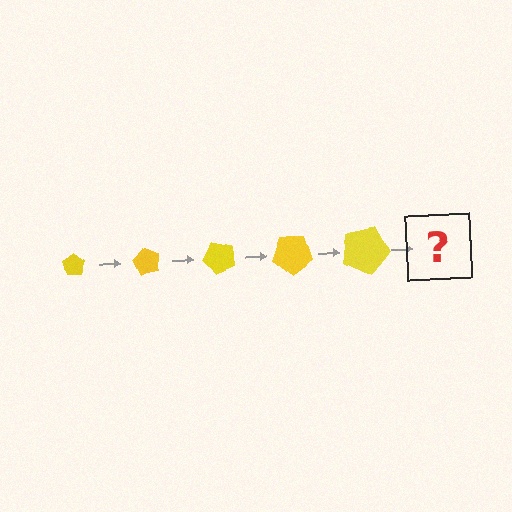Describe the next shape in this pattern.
It should be a pentagon, larger than the previous one and rotated 300 degrees from the start.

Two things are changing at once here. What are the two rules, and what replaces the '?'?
The two rules are that the pentagon grows larger each step and it rotates 60 degrees each step. The '?' should be a pentagon, larger than the previous one and rotated 300 degrees from the start.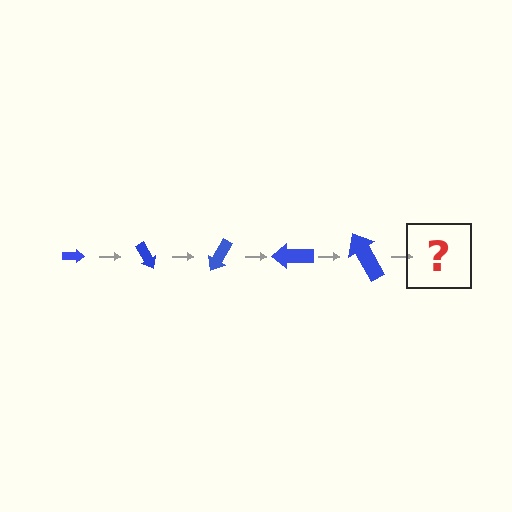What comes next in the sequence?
The next element should be an arrow, larger than the previous one and rotated 300 degrees from the start.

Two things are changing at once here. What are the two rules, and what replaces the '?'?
The two rules are that the arrow grows larger each step and it rotates 60 degrees each step. The '?' should be an arrow, larger than the previous one and rotated 300 degrees from the start.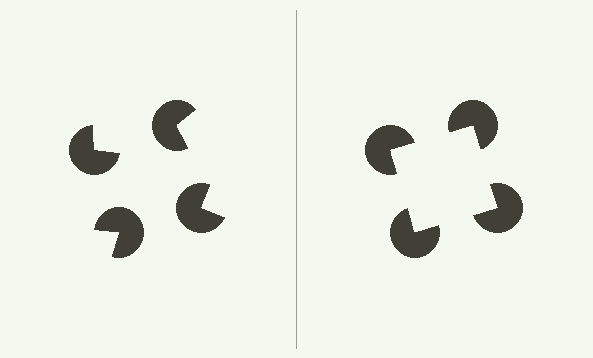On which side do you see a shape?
An illusory square appears on the right side. On the left side the wedge cuts are rotated, so no coherent shape forms.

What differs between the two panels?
The pac-man discs are positioned identically on both sides; only the wedge orientations differ. On the right they align to a square; on the left they are misaligned.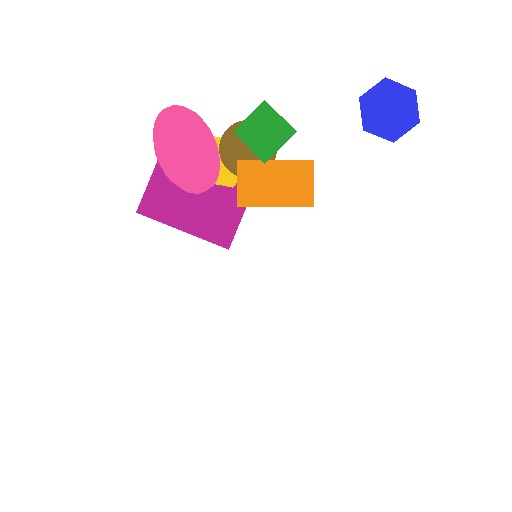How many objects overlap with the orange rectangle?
4 objects overlap with the orange rectangle.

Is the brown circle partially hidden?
Yes, it is partially covered by another shape.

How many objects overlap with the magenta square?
4 objects overlap with the magenta square.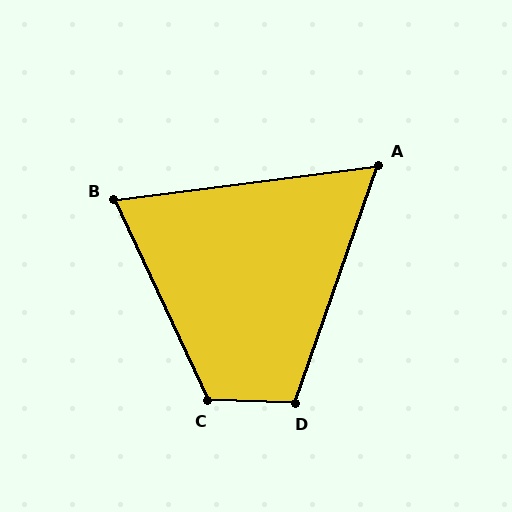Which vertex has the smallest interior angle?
A, at approximately 63 degrees.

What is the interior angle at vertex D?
Approximately 108 degrees (obtuse).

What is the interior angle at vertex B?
Approximately 72 degrees (acute).